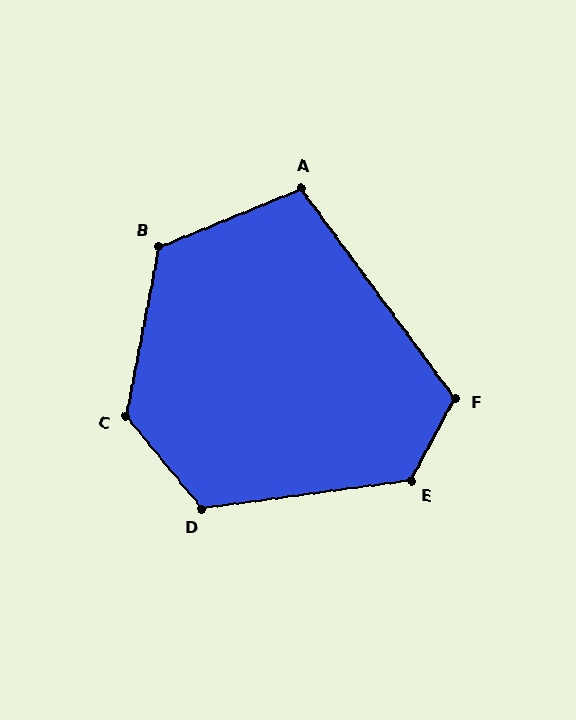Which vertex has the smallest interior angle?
A, at approximately 104 degrees.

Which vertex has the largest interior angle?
C, at approximately 129 degrees.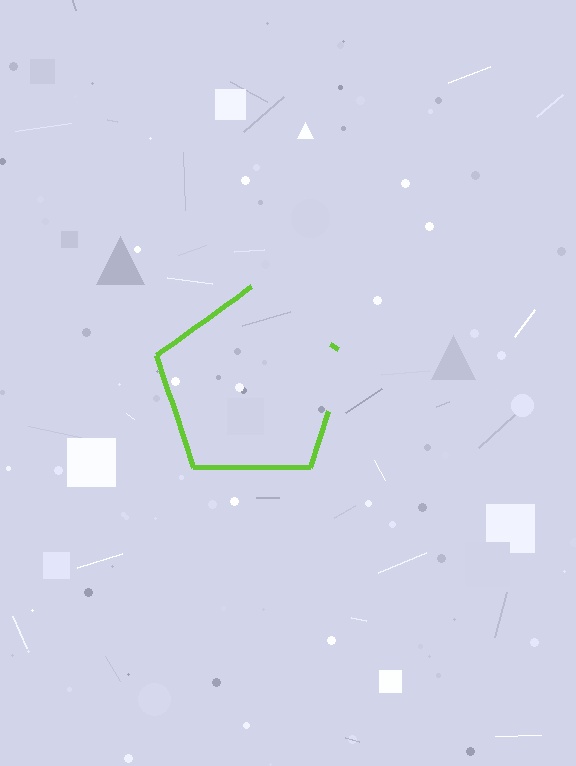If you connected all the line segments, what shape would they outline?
They would outline a pentagon.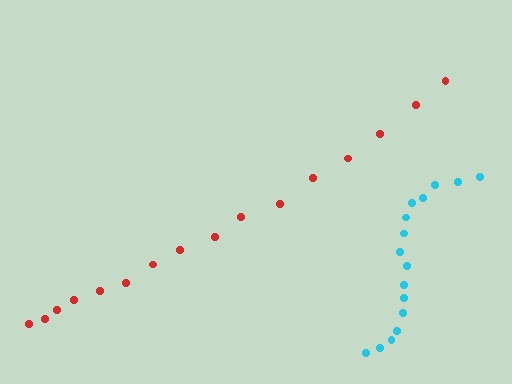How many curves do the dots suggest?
There are 2 distinct paths.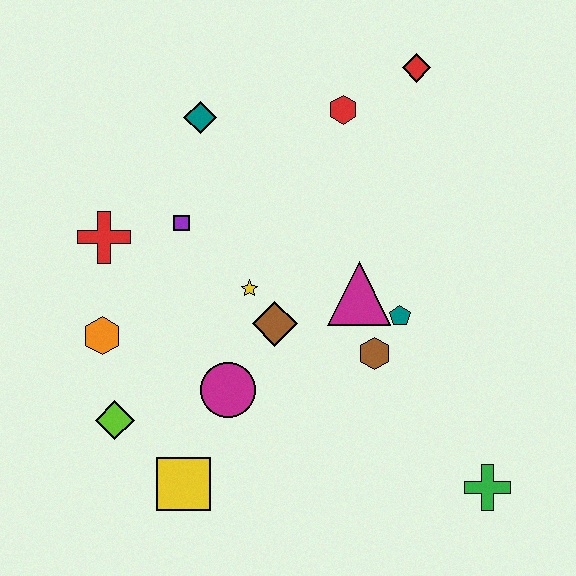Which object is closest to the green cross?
The brown hexagon is closest to the green cross.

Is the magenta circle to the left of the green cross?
Yes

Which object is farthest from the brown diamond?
The red diamond is farthest from the brown diamond.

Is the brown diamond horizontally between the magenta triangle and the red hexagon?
No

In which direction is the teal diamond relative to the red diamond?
The teal diamond is to the left of the red diamond.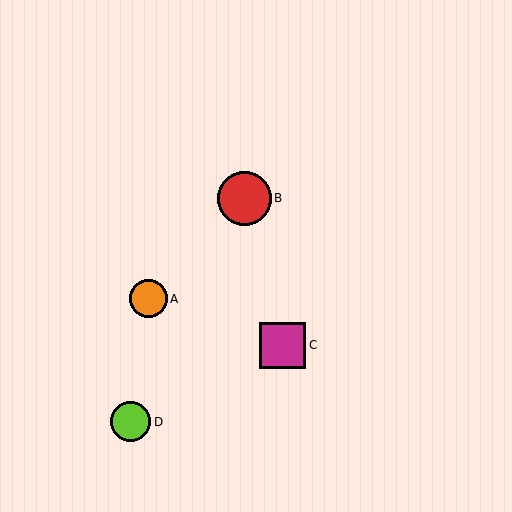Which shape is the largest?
The red circle (labeled B) is the largest.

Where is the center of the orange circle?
The center of the orange circle is at (148, 299).